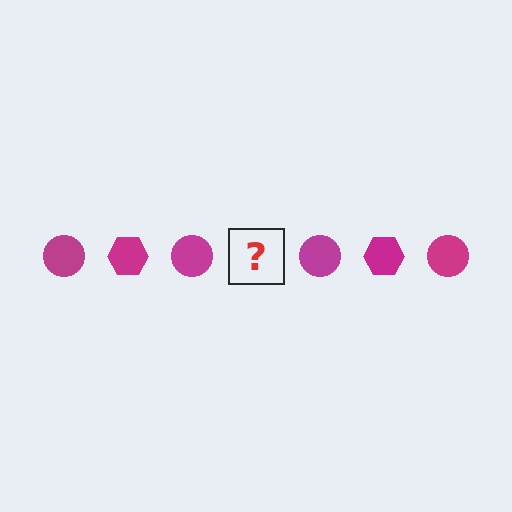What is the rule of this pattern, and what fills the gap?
The rule is that the pattern cycles through circle, hexagon shapes in magenta. The gap should be filled with a magenta hexagon.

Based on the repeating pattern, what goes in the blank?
The blank should be a magenta hexagon.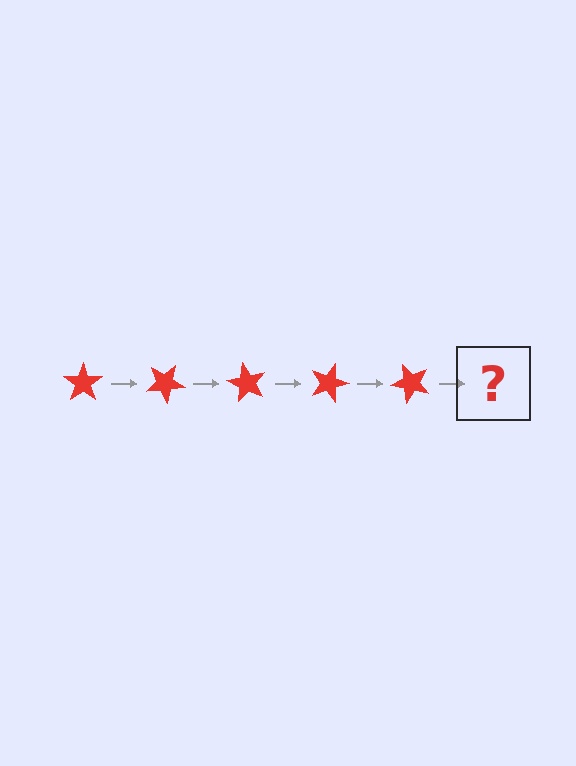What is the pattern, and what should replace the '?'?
The pattern is that the star rotates 30 degrees each step. The '?' should be a red star rotated 150 degrees.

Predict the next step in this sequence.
The next step is a red star rotated 150 degrees.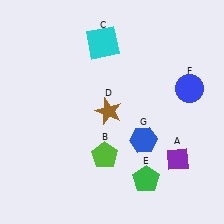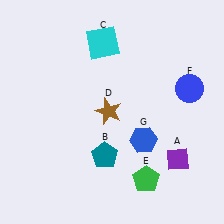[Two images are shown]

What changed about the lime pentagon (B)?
In Image 1, B is lime. In Image 2, it changed to teal.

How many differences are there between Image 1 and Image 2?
There is 1 difference between the two images.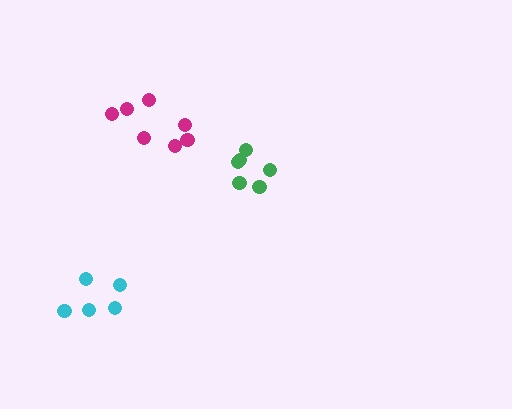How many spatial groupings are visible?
There are 3 spatial groupings.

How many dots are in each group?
Group 1: 6 dots, Group 2: 7 dots, Group 3: 5 dots (18 total).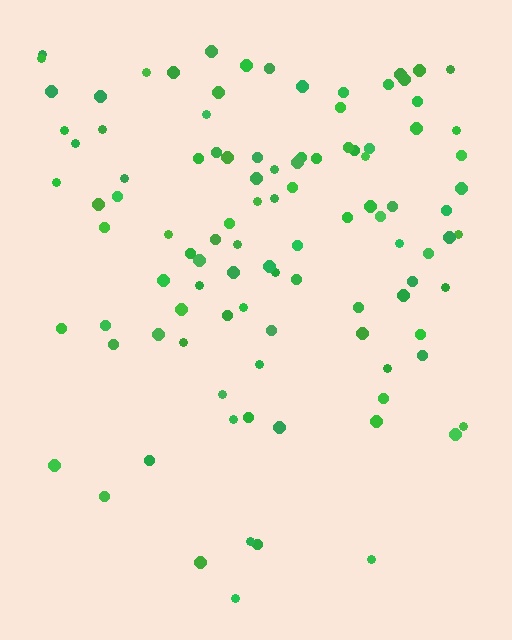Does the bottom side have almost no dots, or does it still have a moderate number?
Still a moderate number, just noticeably fewer than the top.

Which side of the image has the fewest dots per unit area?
The bottom.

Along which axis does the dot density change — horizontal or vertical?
Vertical.